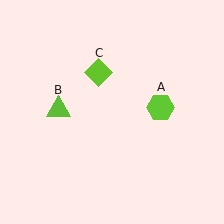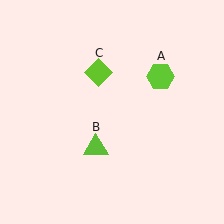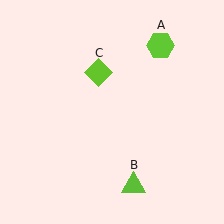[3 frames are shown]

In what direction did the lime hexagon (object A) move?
The lime hexagon (object A) moved up.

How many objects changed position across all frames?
2 objects changed position: lime hexagon (object A), lime triangle (object B).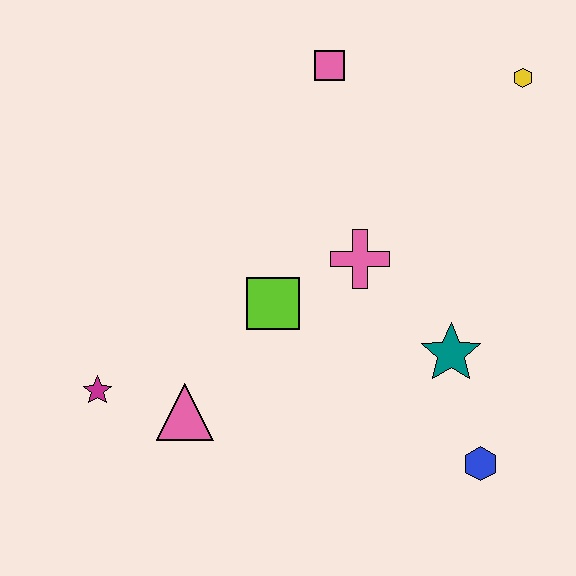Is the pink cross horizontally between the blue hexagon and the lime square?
Yes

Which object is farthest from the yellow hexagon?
The magenta star is farthest from the yellow hexagon.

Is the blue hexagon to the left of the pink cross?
No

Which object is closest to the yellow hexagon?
The pink square is closest to the yellow hexagon.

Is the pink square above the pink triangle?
Yes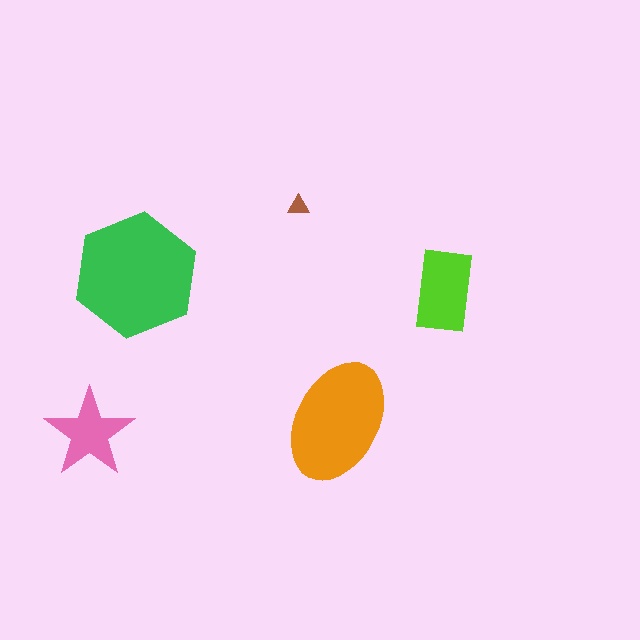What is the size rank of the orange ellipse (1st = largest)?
2nd.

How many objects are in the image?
There are 5 objects in the image.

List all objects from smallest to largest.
The brown triangle, the pink star, the lime rectangle, the orange ellipse, the green hexagon.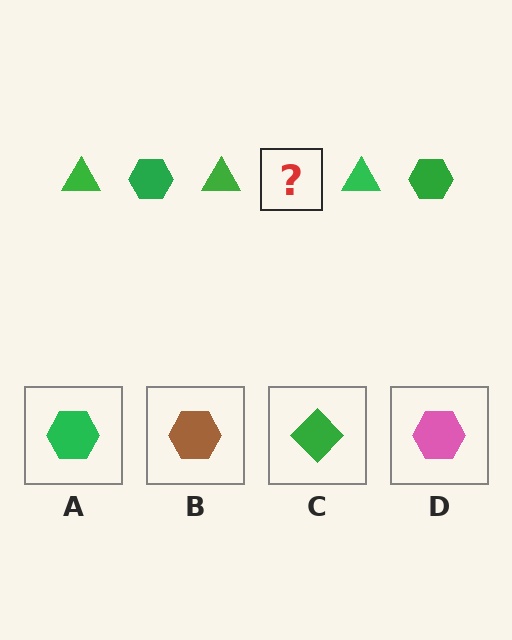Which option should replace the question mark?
Option A.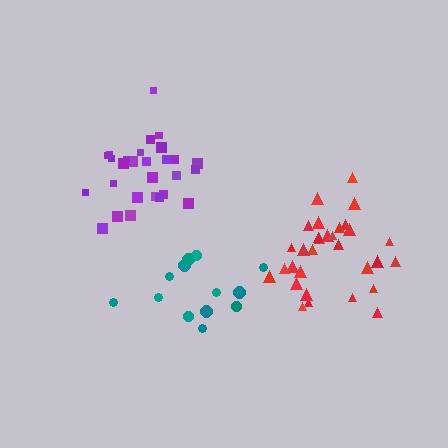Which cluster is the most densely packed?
Purple.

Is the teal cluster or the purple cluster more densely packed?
Purple.